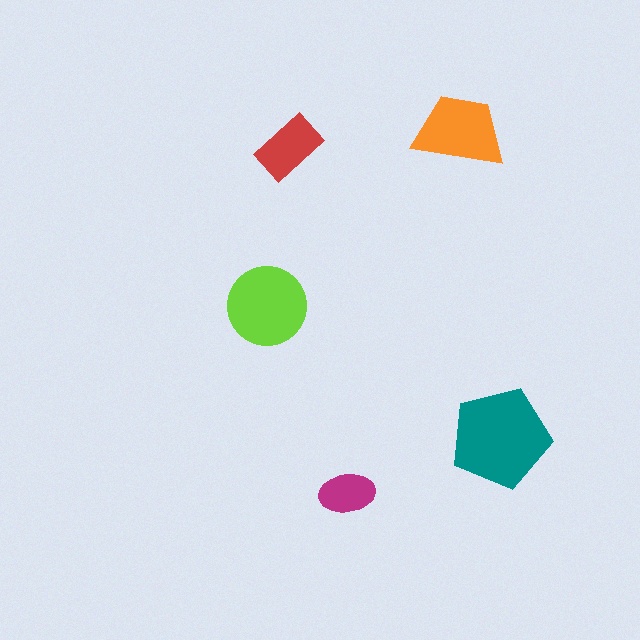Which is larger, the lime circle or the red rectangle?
The lime circle.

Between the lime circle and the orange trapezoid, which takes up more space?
The lime circle.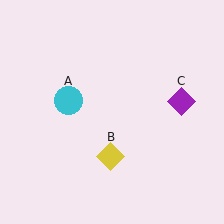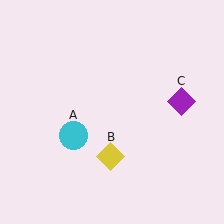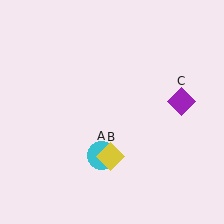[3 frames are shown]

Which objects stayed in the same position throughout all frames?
Yellow diamond (object B) and purple diamond (object C) remained stationary.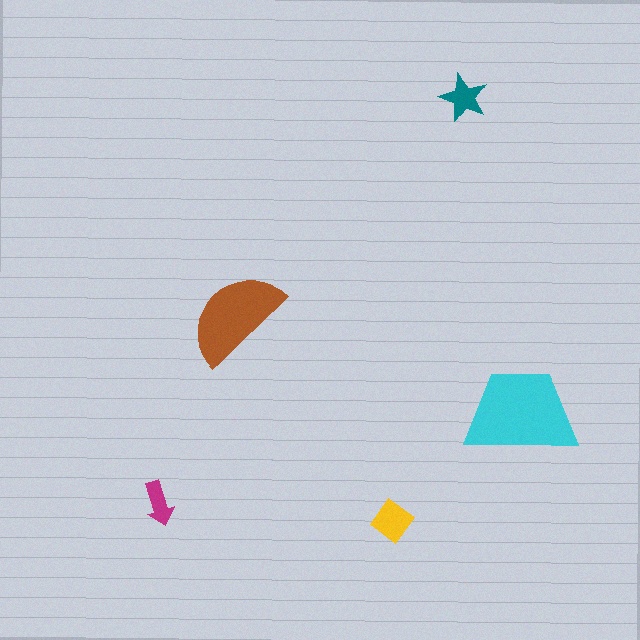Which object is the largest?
The cyan trapezoid.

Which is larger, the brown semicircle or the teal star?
The brown semicircle.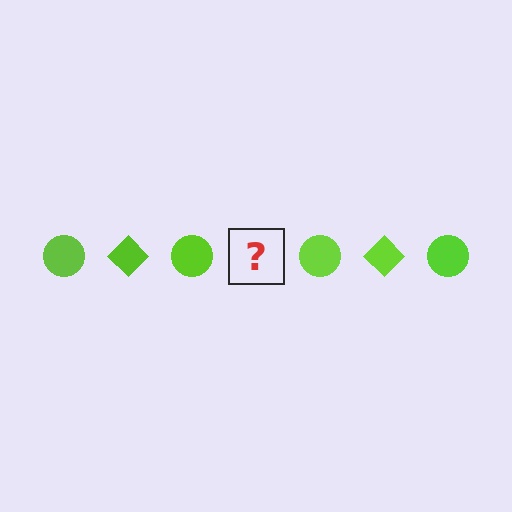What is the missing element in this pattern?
The missing element is a lime diamond.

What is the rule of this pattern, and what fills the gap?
The rule is that the pattern cycles through circle, diamond shapes in lime. The gap should be filled with a lime diamond.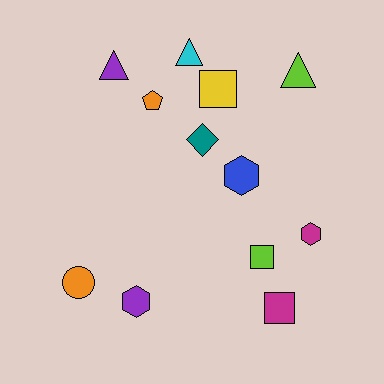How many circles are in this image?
There is 1 circle.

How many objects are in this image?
There are 12 objects.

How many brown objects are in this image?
There are no brown objects.